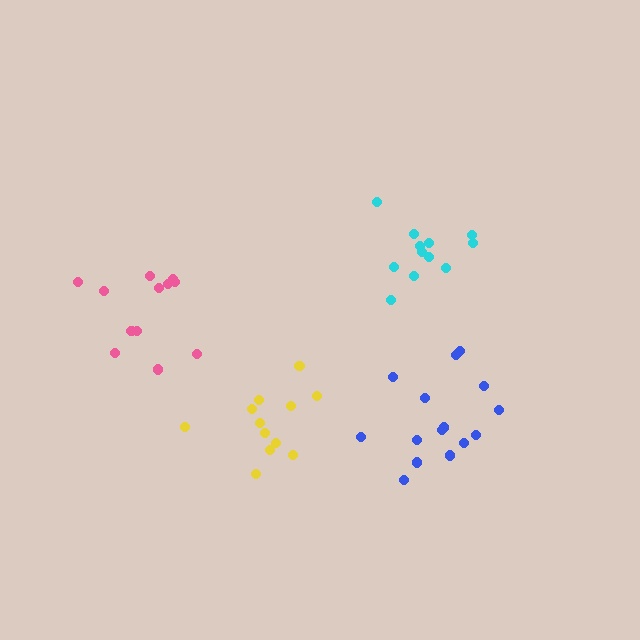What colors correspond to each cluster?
The clusters are colored: blue, yellow, pink, cyan.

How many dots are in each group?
Group 1: 15 dots, Group 2: 12 dots, Group 3: 12 dots, Group 4: 12 dots (51 total).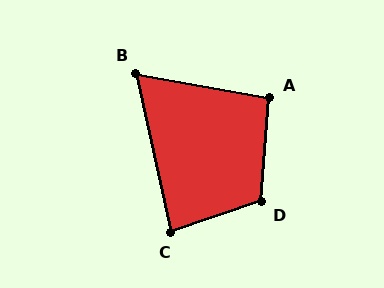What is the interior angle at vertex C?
Approximately 84 degrees (acute).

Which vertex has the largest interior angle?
D, at approximately 112 degrees.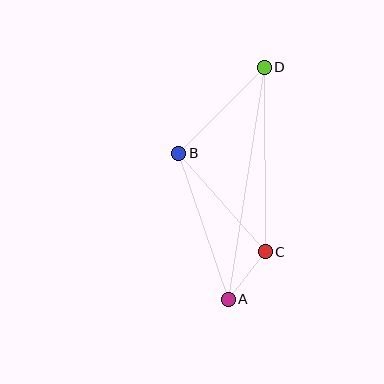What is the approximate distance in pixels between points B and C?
The distance between B and C is approximately 131 pixels.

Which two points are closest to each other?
Points A and C are closest to each other.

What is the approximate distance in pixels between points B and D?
The distance between B and D is approximately 121 pixels.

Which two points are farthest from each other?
Points A and D are farthest from each other.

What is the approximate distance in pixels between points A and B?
The distance between A and B is approximately 154 pixels.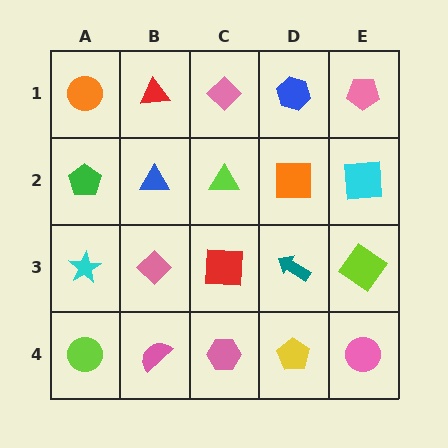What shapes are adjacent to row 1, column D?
An orange square (row 2, column D), a pink diamond (row 1, column C), a pink pentagon (row 1, column E).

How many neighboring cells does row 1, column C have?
3.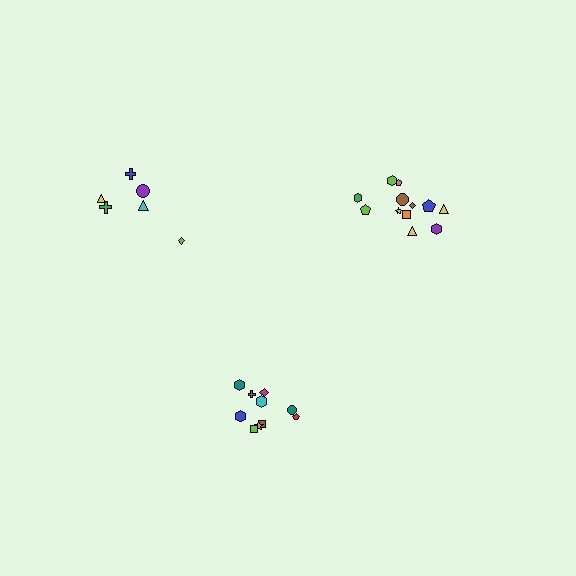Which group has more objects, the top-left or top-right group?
The top-right group.